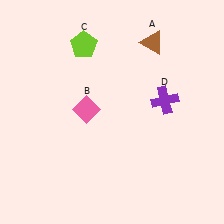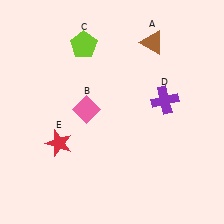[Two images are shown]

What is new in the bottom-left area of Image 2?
A red star (E) was added in the bottom-left area of Image 2.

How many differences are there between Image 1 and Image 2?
There is 1 difference between the two images.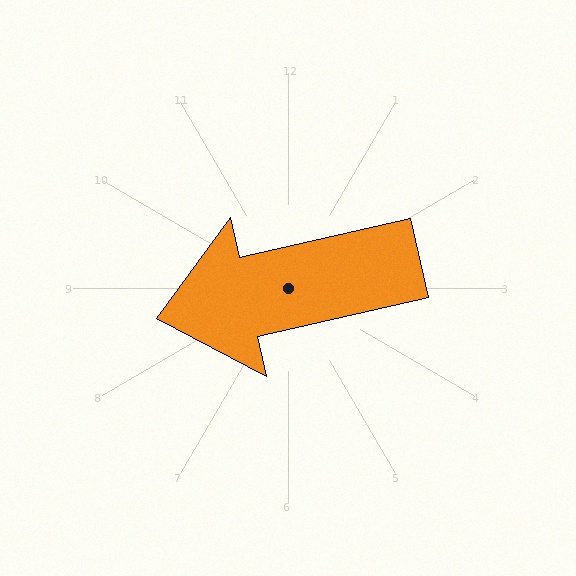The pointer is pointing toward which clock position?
Roughly 9 o'clock.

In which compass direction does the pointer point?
West.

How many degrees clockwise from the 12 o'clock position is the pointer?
Approximately 257 degrees.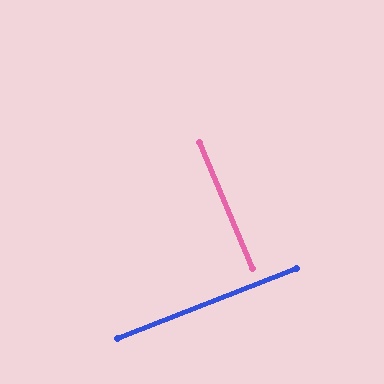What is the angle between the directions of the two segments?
Approximately 89 degrees.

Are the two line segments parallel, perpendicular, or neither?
Perpendicular — they meet at approximately 89°.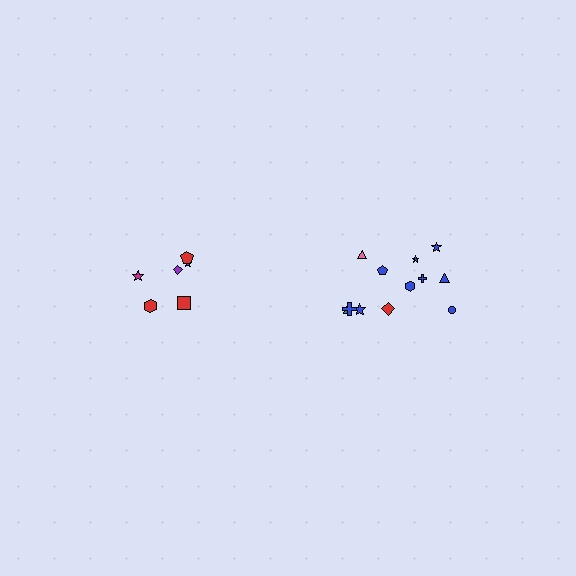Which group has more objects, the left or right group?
The right group.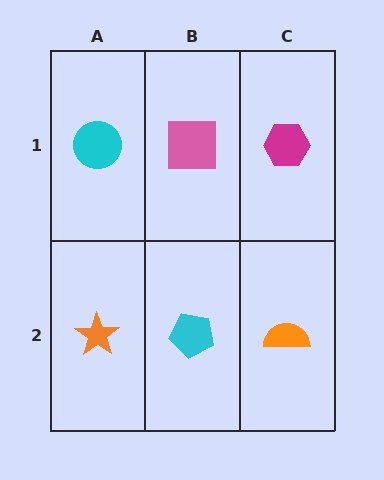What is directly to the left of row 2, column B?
An orange star.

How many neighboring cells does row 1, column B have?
3.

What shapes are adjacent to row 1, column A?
An orange star (row 2, column A), a pink square (row 1, column B).